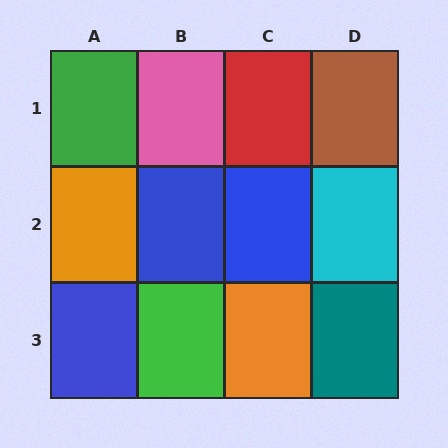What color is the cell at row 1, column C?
Red.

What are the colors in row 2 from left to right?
Orange, blue, blue, cyan.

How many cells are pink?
1 cell is pink.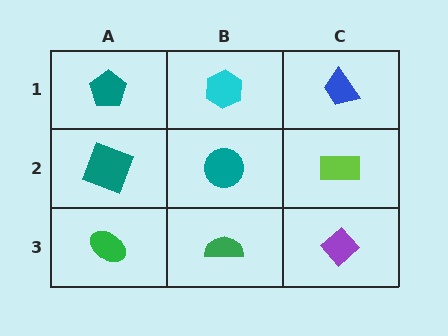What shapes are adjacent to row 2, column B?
A cyan hexagon (row 1, column B), a green semicircle (row 3, column B), a teal square (row 2, column A), a lime rectangle (row 2, column C).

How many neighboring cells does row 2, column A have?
3.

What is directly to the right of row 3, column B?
A purple diamond.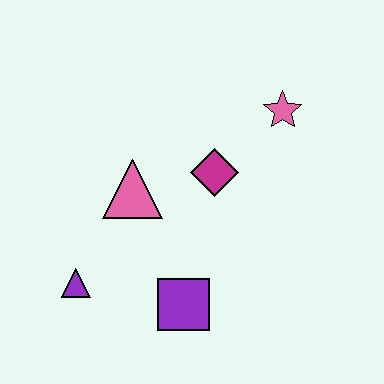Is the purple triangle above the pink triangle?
No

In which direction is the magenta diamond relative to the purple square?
The magenta diamond is above the purple square.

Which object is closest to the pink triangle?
The magenta diamond is closest to the pink triangle.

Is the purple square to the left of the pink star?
Yes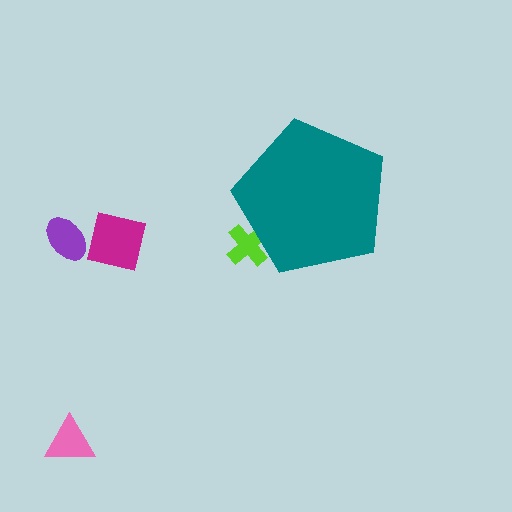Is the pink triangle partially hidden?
No, the pink triangle is fully visible.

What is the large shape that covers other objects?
A teal pentagon.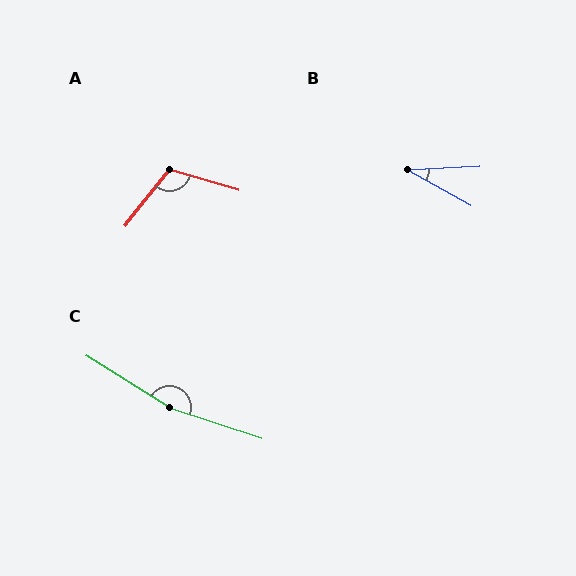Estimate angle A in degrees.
Approximately 112 degrees.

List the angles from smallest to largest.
B (32°), A (112°), C (166°).